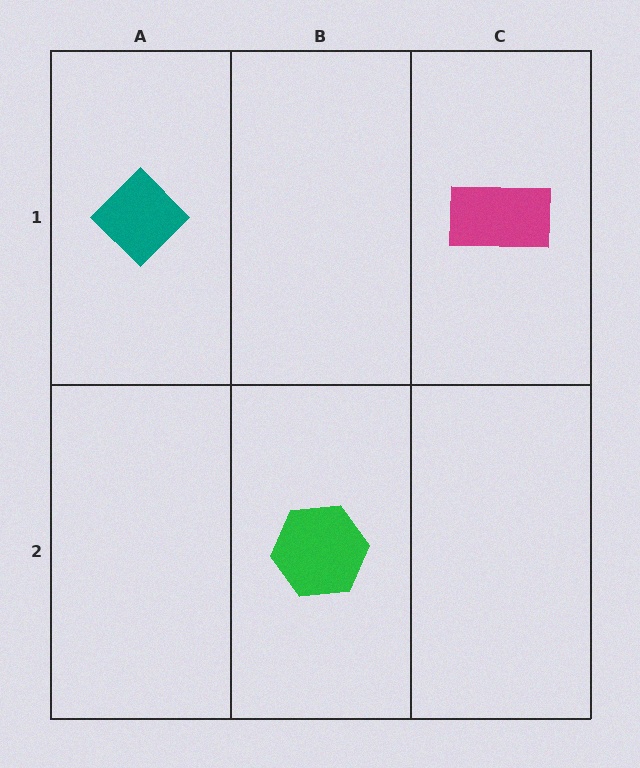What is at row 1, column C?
A magenta rectangle.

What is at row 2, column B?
A green hexagon.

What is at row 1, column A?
A teal diamond.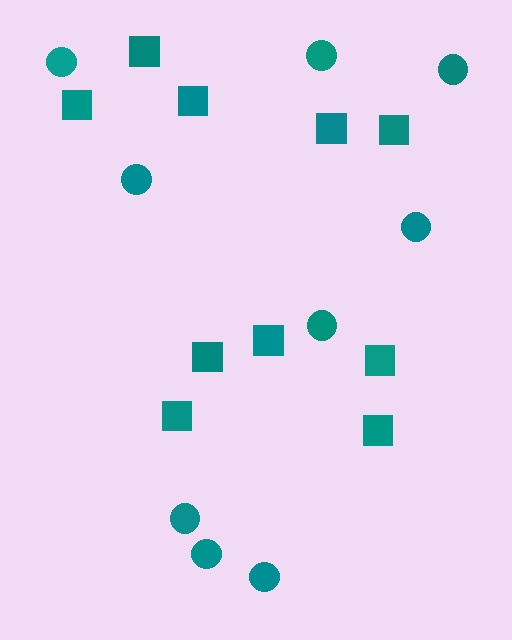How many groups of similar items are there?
There are 2 groups: one group of squares (10) and one group of circles (9).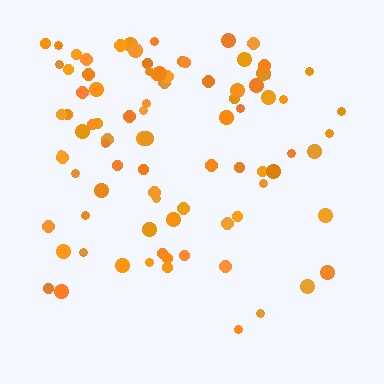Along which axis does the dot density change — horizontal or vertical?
Vertical.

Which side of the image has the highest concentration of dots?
The top.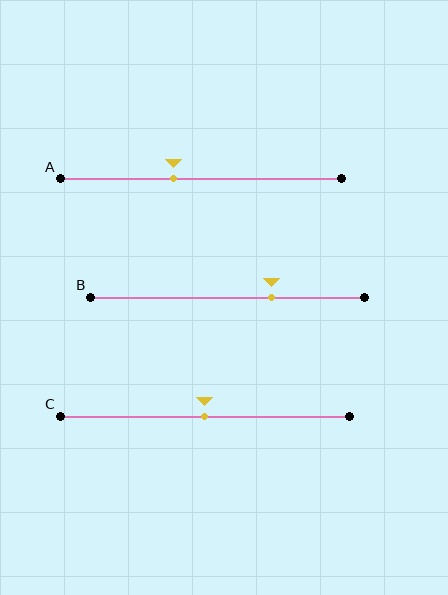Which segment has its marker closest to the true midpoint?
Segment C has its marker closest to the true midpoint.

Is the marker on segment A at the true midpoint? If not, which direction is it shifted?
No, the marker on segment A is shifted to the left by about 10% of the segment length.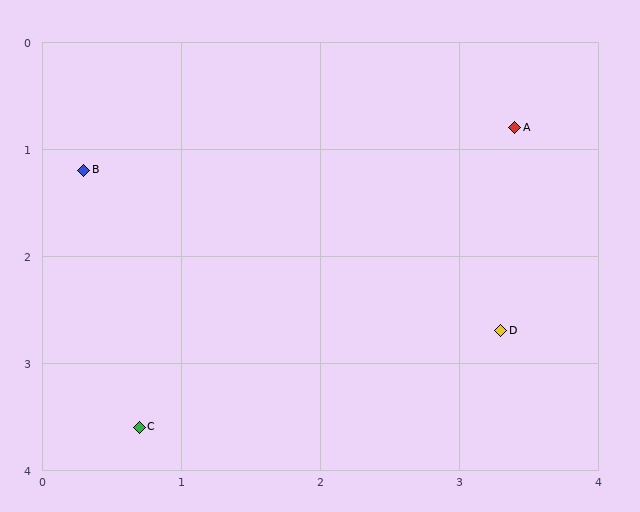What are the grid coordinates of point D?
Point D is at approximately (3.3, 2.7).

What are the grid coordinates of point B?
Point B is at approximately (0.3, 1.2).